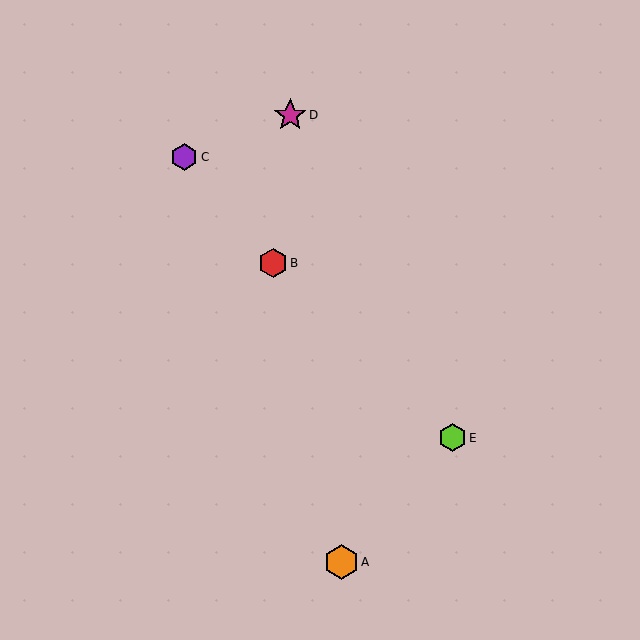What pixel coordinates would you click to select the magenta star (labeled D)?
Click at (290, 115) to select the magenta star D.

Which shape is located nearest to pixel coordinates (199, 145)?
The purple hexagon (labeled C) at (184, 157) is nearest to that location.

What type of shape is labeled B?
Shape B is a red hexagon.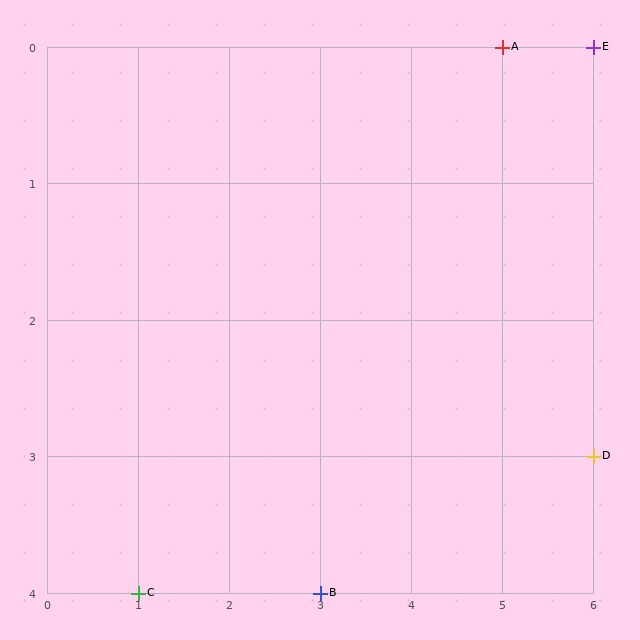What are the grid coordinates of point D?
Point D is at grid coordinates (6, 3).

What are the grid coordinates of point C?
Point C is at grid coordinates (1, 4).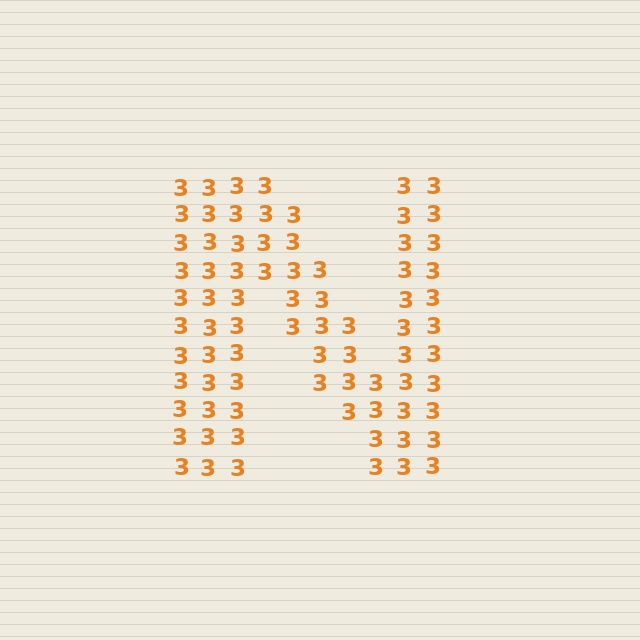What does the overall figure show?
The overall figure shows the letter N.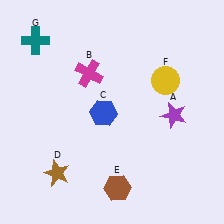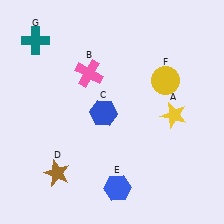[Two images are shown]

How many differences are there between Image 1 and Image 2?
There are 3 differences between the two images.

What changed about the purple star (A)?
In Image 1, A is purple. In Image 2, it changed to yellow.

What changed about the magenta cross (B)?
In Image 1, B is magenta. In Image 2, it changed to pink.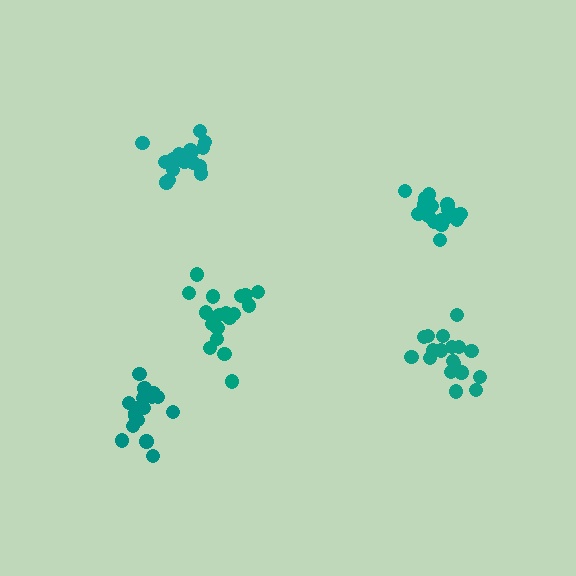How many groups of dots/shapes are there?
There are 5 groups.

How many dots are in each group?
Group 1: 20 dots, Group 2: 17 dots, Group 3: 19 dots, Group 4: 17 dots, Group 5: 18 dots (91 total).